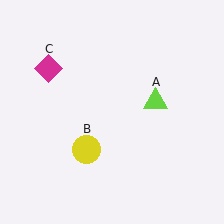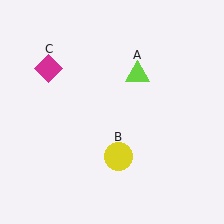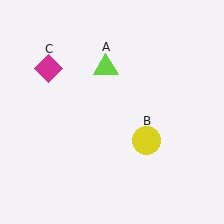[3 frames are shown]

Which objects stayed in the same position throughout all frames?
Magenta diamond (object C) remained stationary.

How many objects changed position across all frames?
2 objects changed position: lime triangle (object A), yellow circle (object B).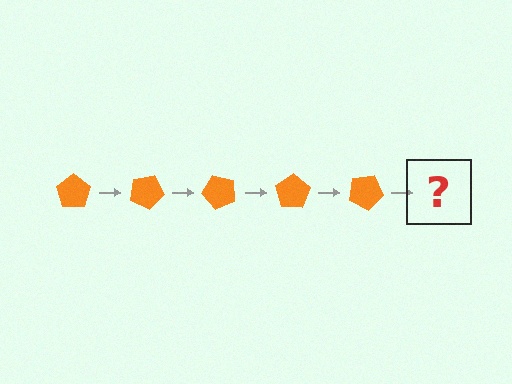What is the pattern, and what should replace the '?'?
The pattern is that the pentagon rotates 25 degrees each step. The '?' should be an orange pentagon rotated 125 degrees.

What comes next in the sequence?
The next element should be an orange pentagon rotated 125 degrees.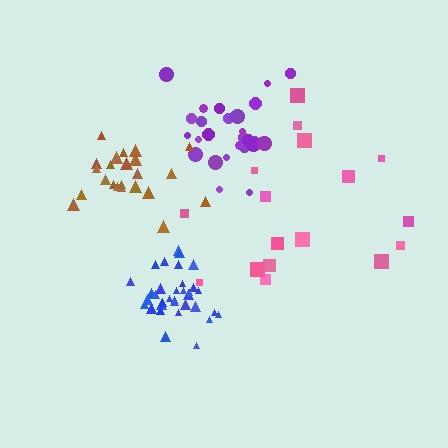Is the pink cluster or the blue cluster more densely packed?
Blue.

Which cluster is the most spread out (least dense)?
Pink.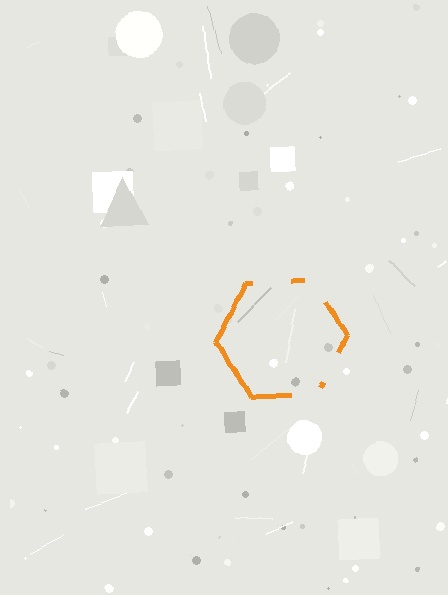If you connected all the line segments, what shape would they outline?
They would outline a hexagon.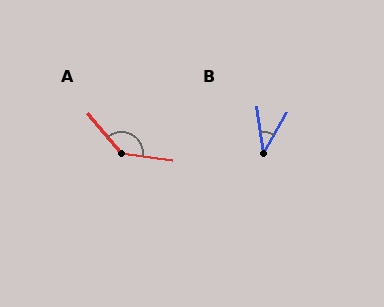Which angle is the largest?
A, at approximately 137 degrees.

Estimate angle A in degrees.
Approximately 137 degrees.